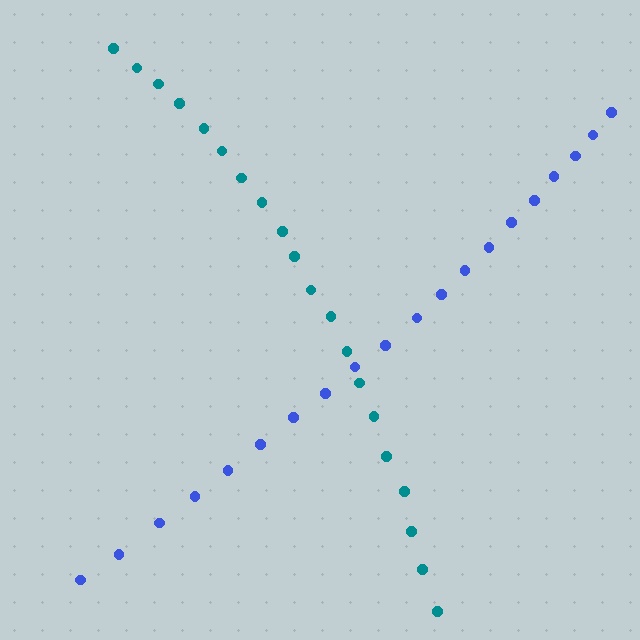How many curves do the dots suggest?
There are 2 distinct paths.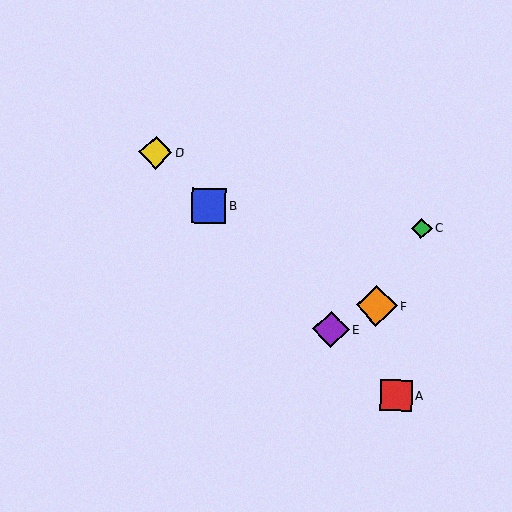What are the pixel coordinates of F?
Object F is at (377, 306).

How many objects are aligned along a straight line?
4 objects (A, B, D, E) are aligned along a straight line.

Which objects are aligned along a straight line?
Objects A, B, D, E are aligned along a straight line.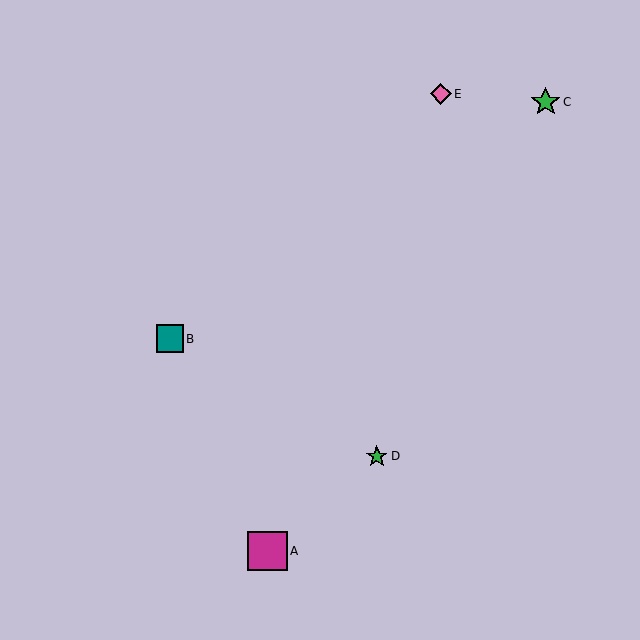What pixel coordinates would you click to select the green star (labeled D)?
Click at (377, 456) to select the green star D.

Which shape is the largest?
The magenta square (labeled A) is the largest.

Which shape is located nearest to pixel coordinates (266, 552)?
The magenta square (labeled A) at (268, 551) is nearest to that location.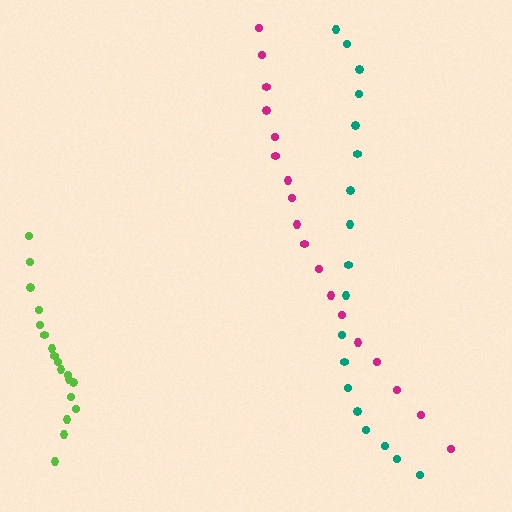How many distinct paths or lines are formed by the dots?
There are 3 distinct paths.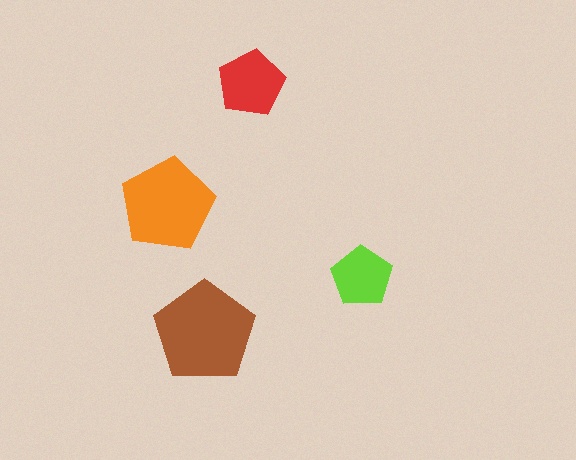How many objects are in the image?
There are 4 objects in the image.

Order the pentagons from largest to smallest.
the brown one, the orange one, the red one, the lime one.